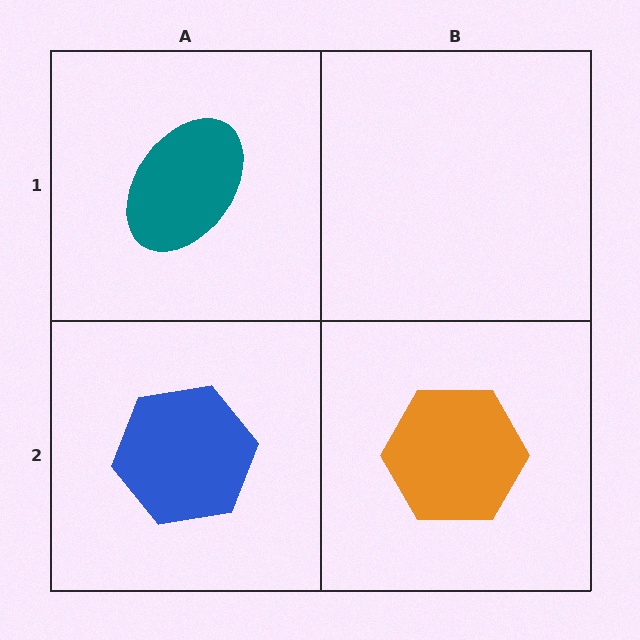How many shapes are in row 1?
1 shape.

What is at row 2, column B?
An orange hexagon.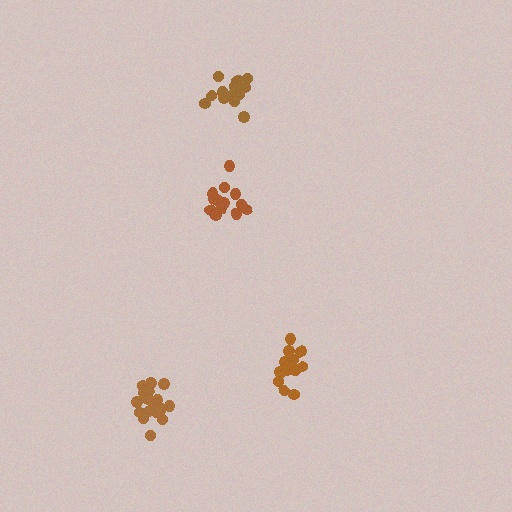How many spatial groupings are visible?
There are 4 spatial groupings.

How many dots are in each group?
Group 1: 15 dots, Group 2: 17 dots, Group 3: 13 dots, Group 4: 19 dots (64 total).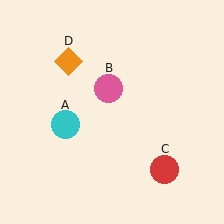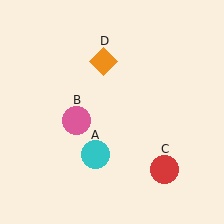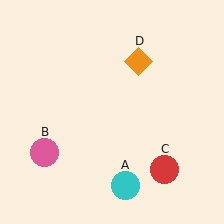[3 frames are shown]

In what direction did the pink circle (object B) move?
The pink circle (object B) moved down and to the left.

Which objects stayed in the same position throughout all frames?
Red circle (object C) remained stationary.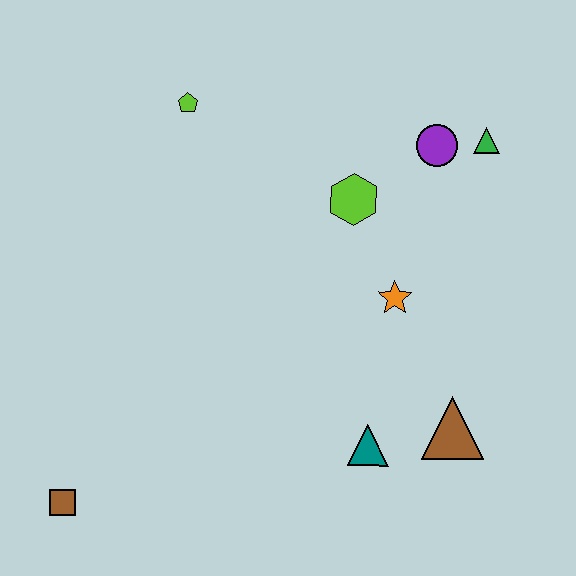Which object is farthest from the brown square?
The green triangle is farthest from the brown square.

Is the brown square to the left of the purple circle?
Yes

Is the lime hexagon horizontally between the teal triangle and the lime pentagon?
Yes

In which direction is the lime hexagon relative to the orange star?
The lime hexagon is above the orange star.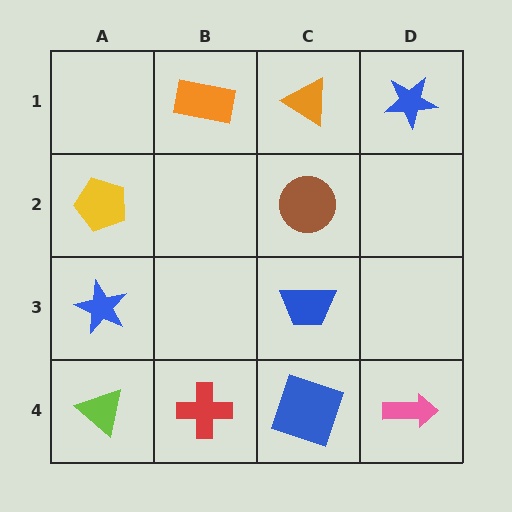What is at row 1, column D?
A blue star.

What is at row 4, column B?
A red cross.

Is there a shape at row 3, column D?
No, that cell is empty.